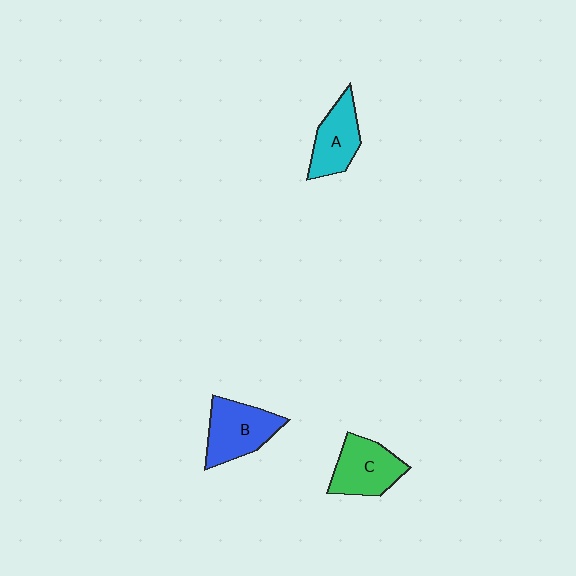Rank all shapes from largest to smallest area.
From largest to smallest: B (blue), C (green), A (cyan).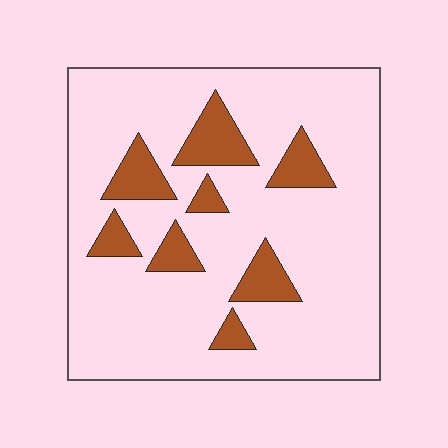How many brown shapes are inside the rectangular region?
8.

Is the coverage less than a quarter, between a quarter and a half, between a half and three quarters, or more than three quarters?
Less than a quarter.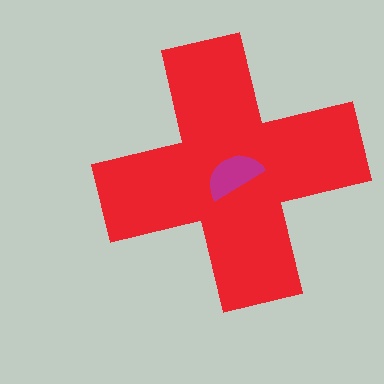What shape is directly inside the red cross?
The magenta semicircle.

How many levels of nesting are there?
2.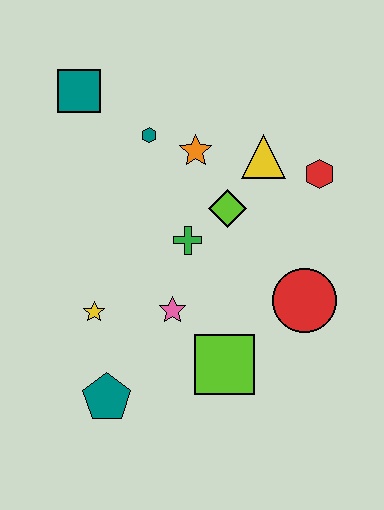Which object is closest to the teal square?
The teal hexagon is closest to the teal square.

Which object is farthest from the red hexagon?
The teal pentagon is farthest from the red hexagon.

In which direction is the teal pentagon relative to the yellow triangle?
The teal pentagon is below the yellow triangle.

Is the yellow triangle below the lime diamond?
No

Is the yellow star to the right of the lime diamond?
No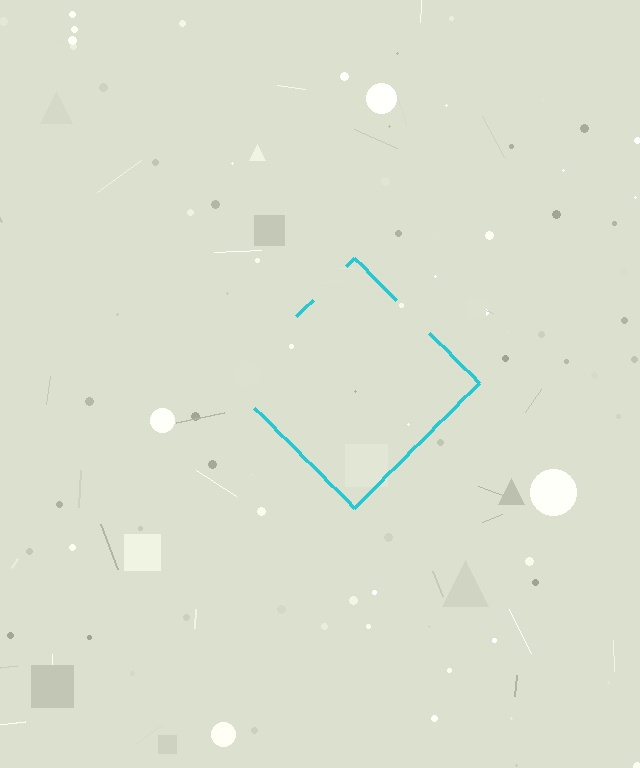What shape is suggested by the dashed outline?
The dashed outline suggests a diamond.